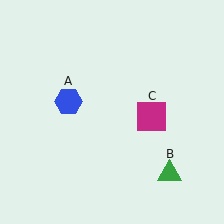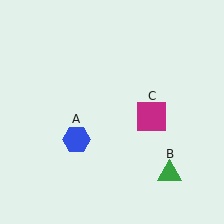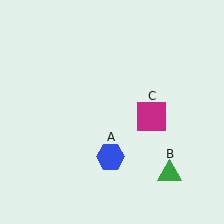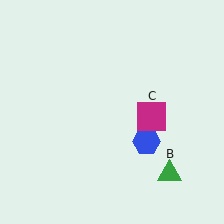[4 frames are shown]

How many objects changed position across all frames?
1 object changed position: blue hexagon (object A).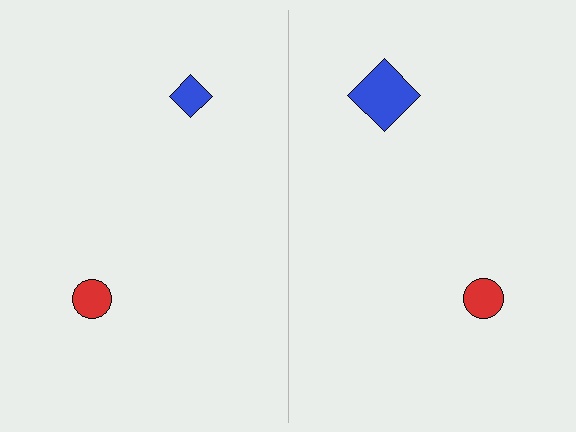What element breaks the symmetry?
The blue diamond on the right side has a different size than its mirror counterpart.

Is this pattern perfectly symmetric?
No, the pattern is not perfectly symmetric. The blue diamond on the right side has a different size than its mirror counterpart.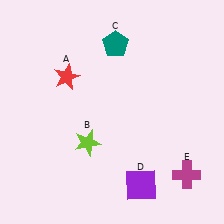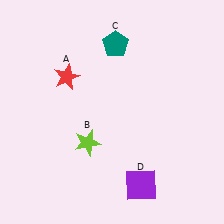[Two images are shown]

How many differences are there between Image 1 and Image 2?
There is 1 difference between the two images.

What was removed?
The magenta cross (E) was removed in Image 2.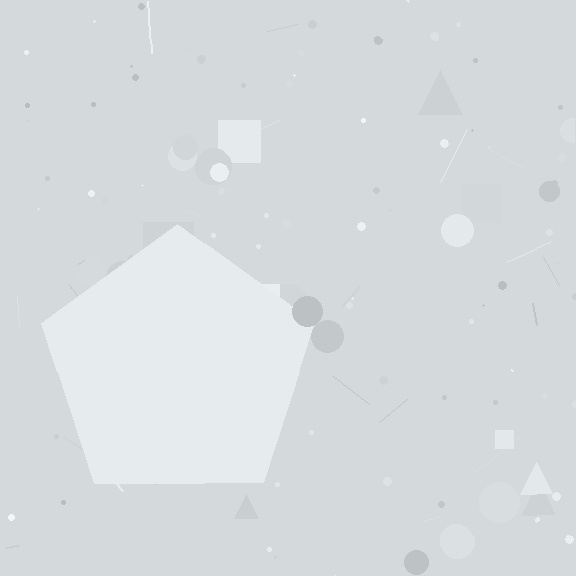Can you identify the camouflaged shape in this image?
The camouflaged shape is a pentagon.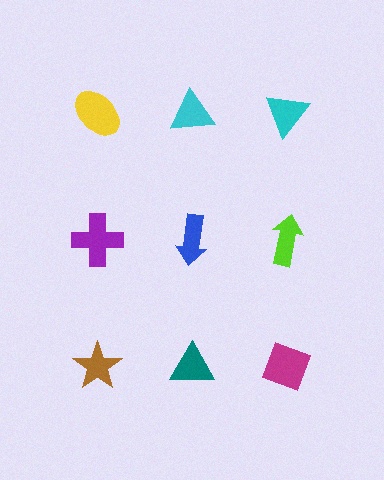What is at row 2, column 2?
A blue arrow.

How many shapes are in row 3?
3 shapes.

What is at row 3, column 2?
A teal triangle.